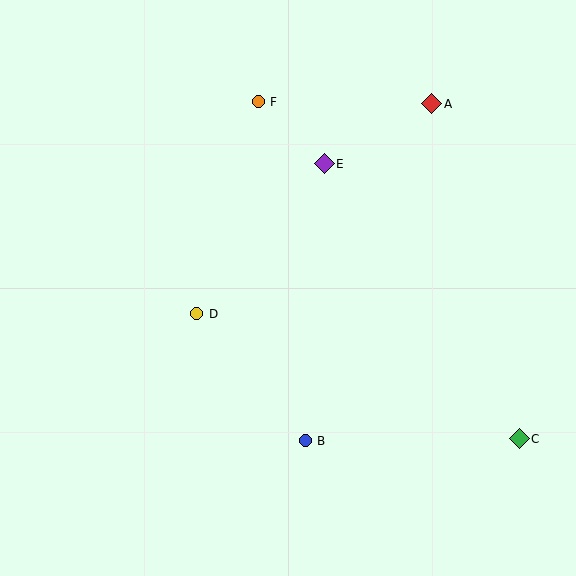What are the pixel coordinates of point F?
Point F is at (258, 102).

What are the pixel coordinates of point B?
Point B is at (305, 441).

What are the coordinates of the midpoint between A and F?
The midpoint between A and F is at (345, 103).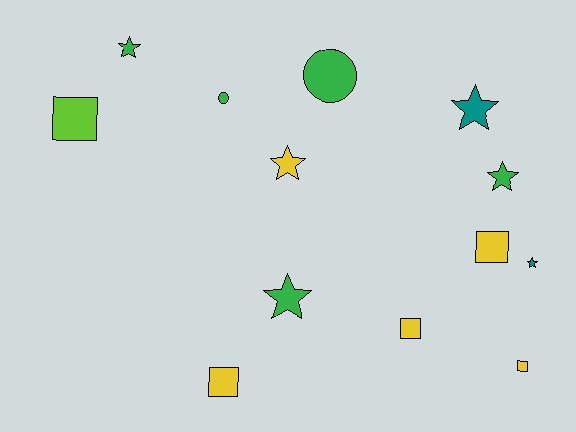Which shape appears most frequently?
Star, with 6 objects.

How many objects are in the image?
There are 13 objects.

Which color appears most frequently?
Yellow, with 5 objects.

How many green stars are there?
There are 3 green stars.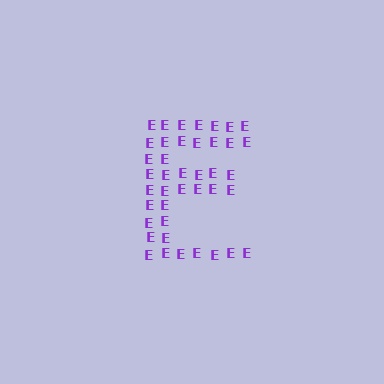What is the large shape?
The large shape is the letter E.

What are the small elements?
The small elements are letter E's.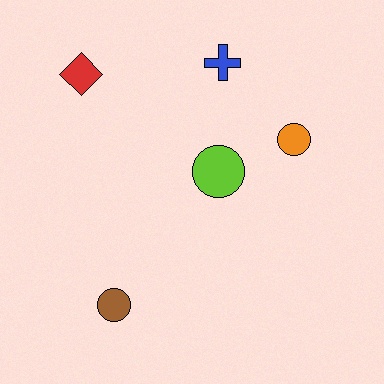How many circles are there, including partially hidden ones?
There are 3 circles.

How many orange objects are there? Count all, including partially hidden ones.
There is 1 orange object.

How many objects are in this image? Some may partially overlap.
There are 5 objects.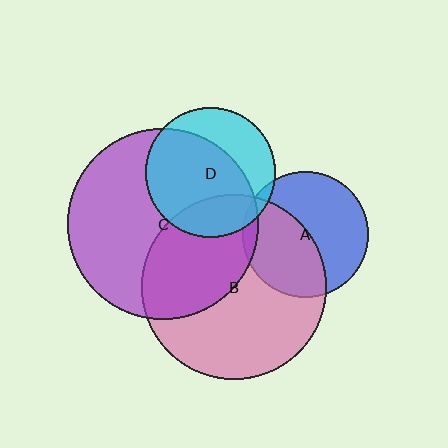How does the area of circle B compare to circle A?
Approximately 2.2 times.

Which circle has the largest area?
Circle C (purple).